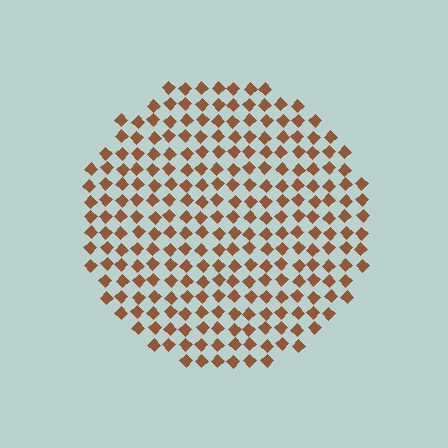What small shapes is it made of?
It is made of small diamonds.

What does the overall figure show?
The overall figure shows a circle.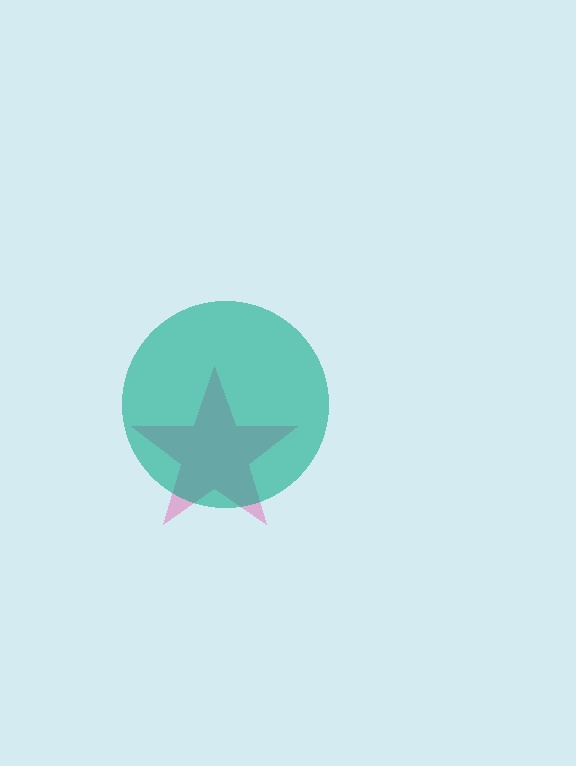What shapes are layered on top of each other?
The layered shapes are: a pink star, a teal circle.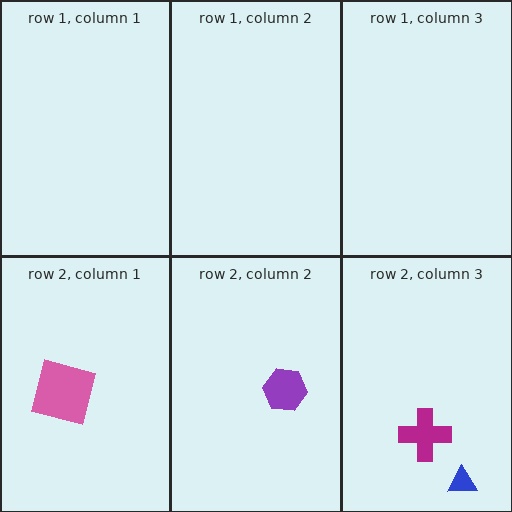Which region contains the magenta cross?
The row 2, column 3 region.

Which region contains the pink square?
The row 2, column 1 region.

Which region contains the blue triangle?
The row 2, column 3 region.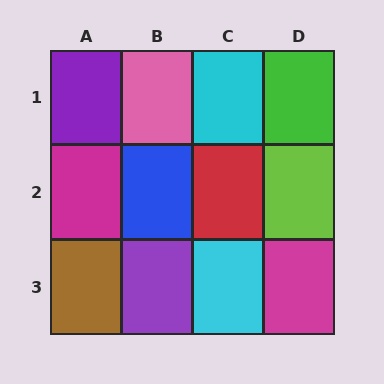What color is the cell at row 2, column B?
Blue.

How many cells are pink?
1 cell is pink.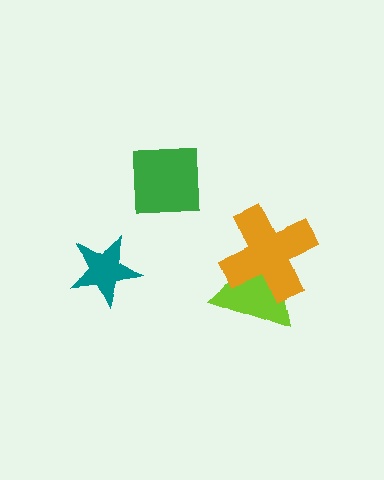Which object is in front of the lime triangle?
The orange cross is in front of the lime triangle.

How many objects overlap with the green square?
0 objects overlap with the green square.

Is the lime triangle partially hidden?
Yes, it is partially covered by another shape.